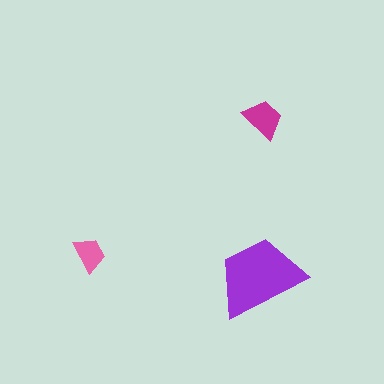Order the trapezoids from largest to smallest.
the purple one, the magenta one, the pink one.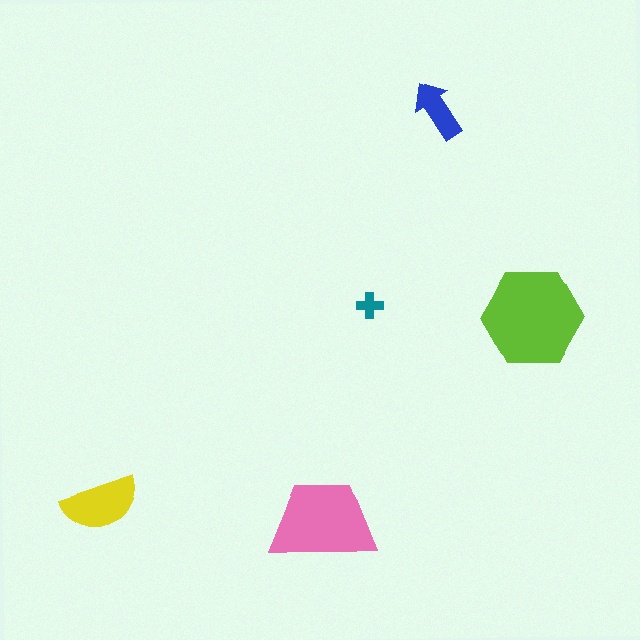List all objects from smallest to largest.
The teal cross, the blue arrow, the yellow semicircle, the pink trapezoid, the lime hexagon.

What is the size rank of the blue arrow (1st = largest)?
4th.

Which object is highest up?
The blue arrow is topmost.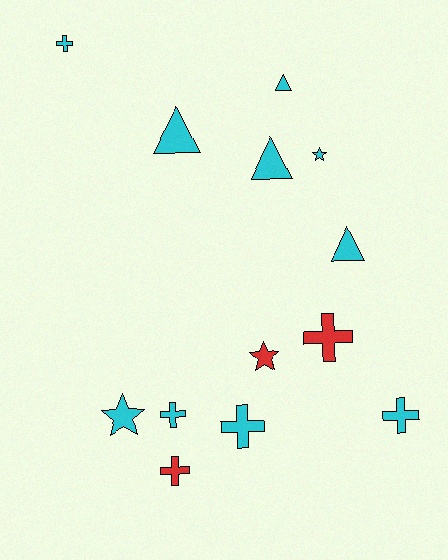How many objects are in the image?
There are 13 objects.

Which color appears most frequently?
Cyan, with 10 objects.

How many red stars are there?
There is 1 red star.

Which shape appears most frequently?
Cross, with 6 objects.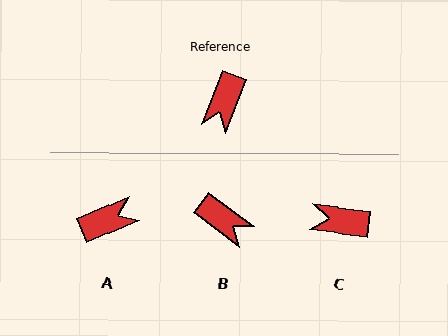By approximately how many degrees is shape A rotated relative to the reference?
Approximately 134 degrees counter-clockwise.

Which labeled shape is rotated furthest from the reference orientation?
A, about 134 degrees away.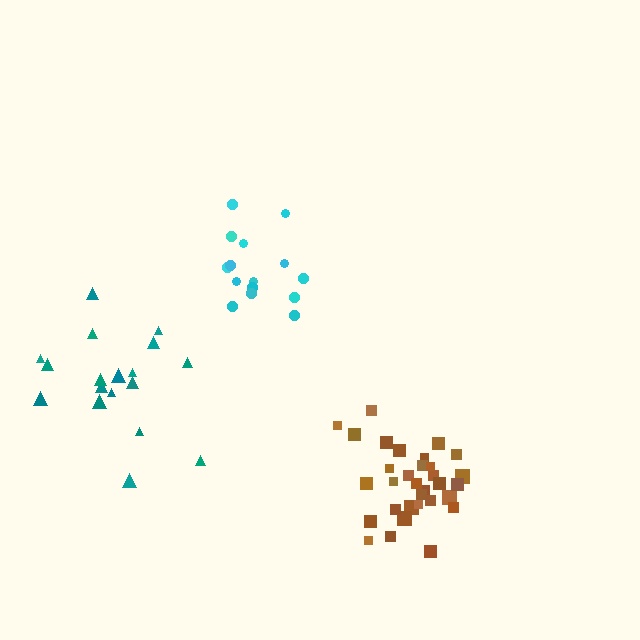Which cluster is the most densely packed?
Brown.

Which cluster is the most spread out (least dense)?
Teal.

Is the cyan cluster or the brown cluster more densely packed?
Brown.